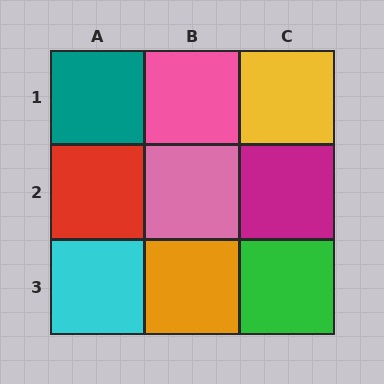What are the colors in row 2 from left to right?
Red, pink, magenta.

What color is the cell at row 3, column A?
Cyan.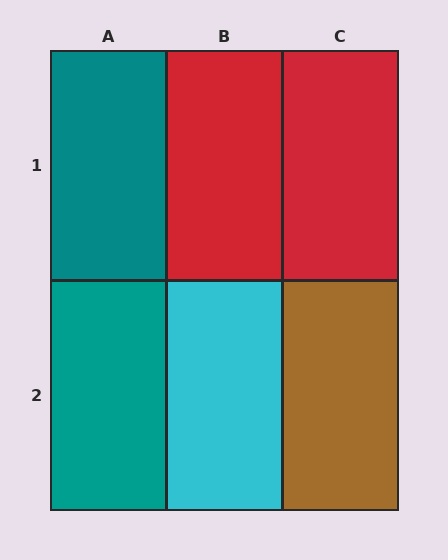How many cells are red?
2 cells are red.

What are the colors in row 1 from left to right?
Teal, red, red.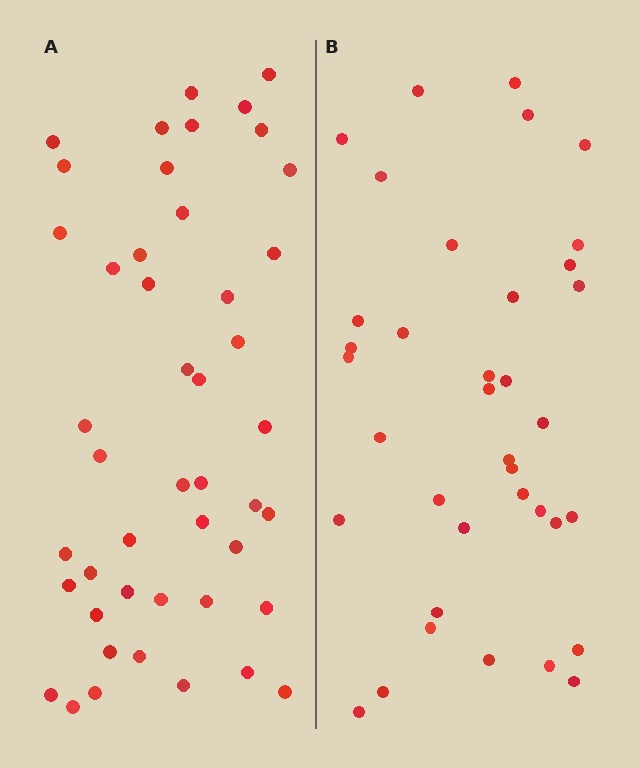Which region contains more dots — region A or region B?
Region A (the left region) has more dots.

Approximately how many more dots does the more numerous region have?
Region A has roughly 8 or so more dots than region B.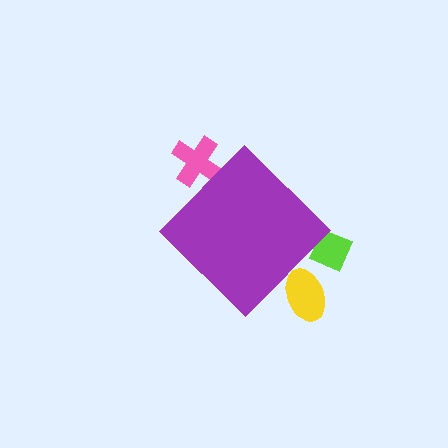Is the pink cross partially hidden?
Yes, the pink cross is partially hidden behind the purple diamond.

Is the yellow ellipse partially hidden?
Yes, the yellow ellipse is partially hidden behind the purple diamond.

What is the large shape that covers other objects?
A purple diamond.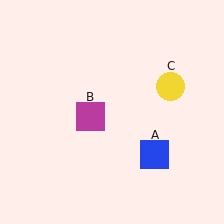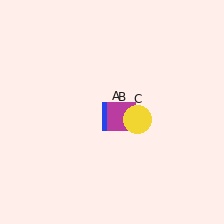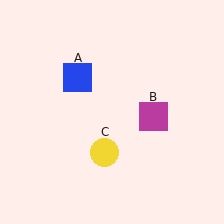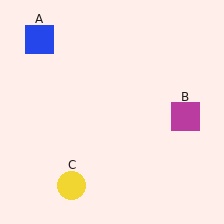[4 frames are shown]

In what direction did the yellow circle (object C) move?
The yellow circle (object C) moved down and to the left.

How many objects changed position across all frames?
3 objects changed position: blue square (object A), magenta square (object B), yellow circle (object C).